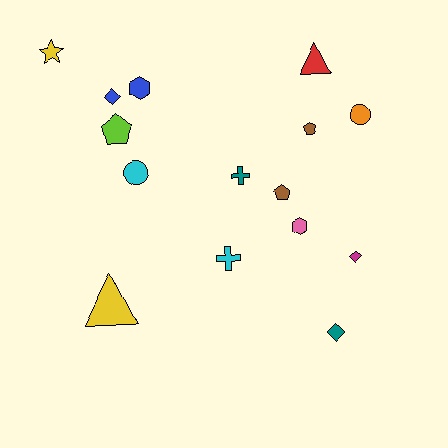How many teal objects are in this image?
There are 2 teal objects.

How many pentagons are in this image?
There are 3 pentagons.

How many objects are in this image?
There are 15 objects.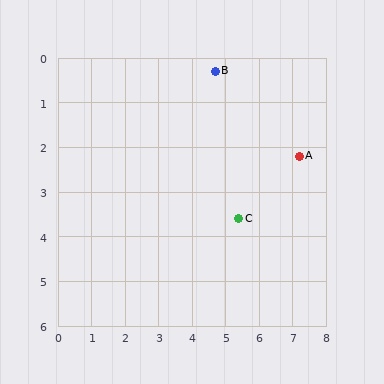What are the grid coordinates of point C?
Point C is at approximately (5.4, 3.6).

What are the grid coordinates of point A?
Point A is at approximately (7.2, 2.2).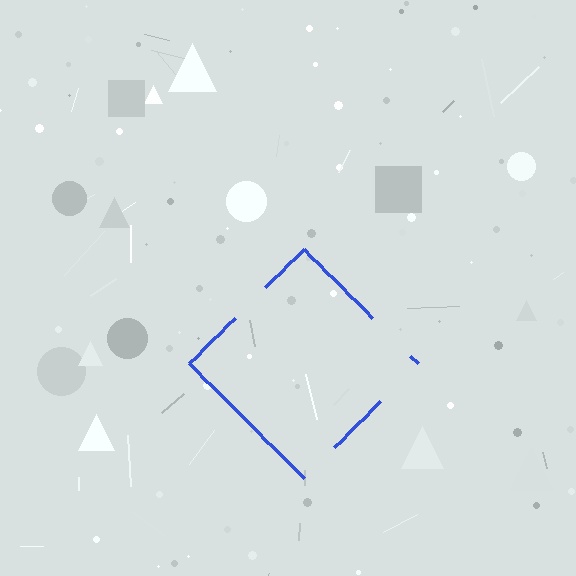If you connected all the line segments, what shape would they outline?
They would outline a diamond.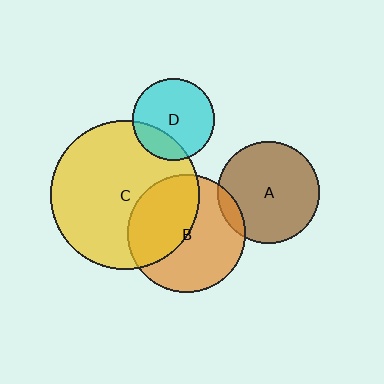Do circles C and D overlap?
Yes.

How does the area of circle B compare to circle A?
Approximately 1.3 times.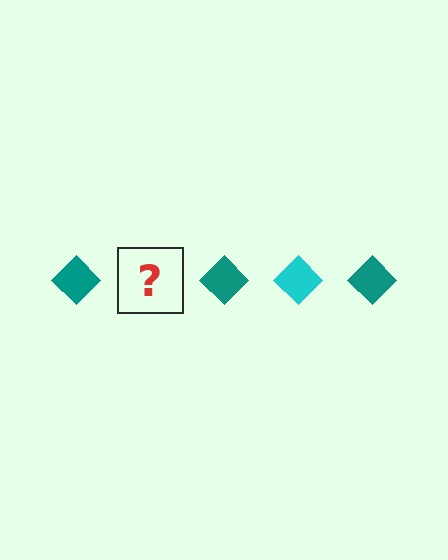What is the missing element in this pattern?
The missing element is a cyan diamond.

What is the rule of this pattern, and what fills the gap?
The rule is that the pattern cycles through teal, cyan diamonds. The gap should be filled with a cyan diamond.